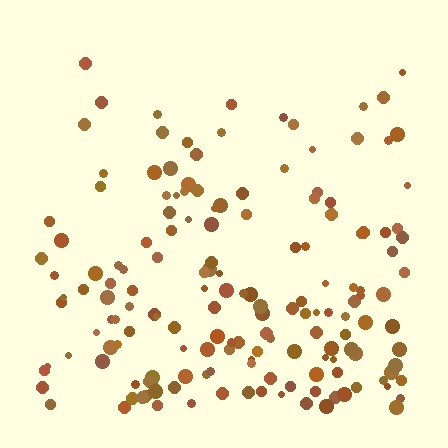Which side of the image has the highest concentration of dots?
The bottom.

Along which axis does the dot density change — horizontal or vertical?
Vertical.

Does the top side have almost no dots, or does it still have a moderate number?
Still a moderate number, just noticeably fewer than the bottom.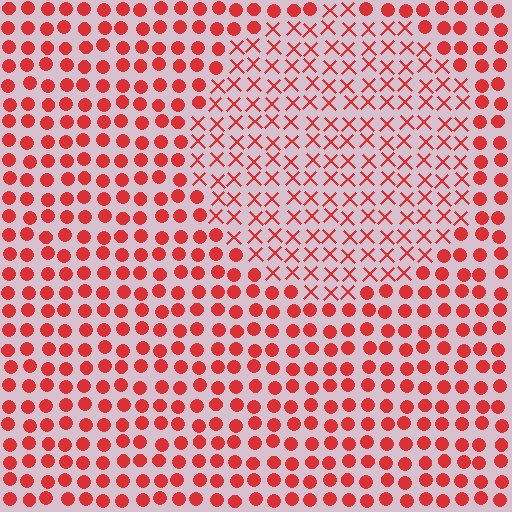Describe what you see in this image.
The image is filled with small red elements arranged in a uniform grid. A circle-shaped region contains X marks, while the surrounding area contains circles. The boundary is defined purely by the change in element shape.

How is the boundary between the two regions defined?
The boundary is defined by a change in element shape: X marks inside vs. circles outside. All elements share the same color and spacing.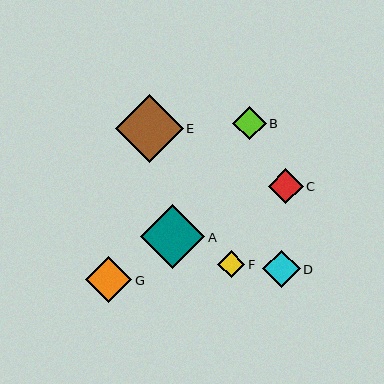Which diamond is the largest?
Diamond E is the largest with a size of approximately 68 pixels.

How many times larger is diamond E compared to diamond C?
Diamond E is approximately 1.9 times the size of diamond C.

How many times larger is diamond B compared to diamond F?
Diamond B is approximately 1.3 times the size of diamond F.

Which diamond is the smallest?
Diamond F is the smallest with a size of approximately 27 pixels.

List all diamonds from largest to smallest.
From largest to smallest: E, A, G, D, C, B, F.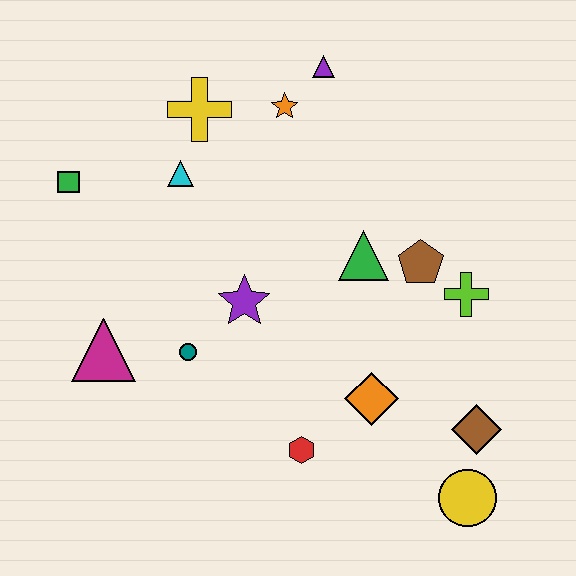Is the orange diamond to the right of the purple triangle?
Yes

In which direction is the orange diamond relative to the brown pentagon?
The orange diamond is below the brown pentagon.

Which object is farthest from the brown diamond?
The green square is farthest from the brown diamond.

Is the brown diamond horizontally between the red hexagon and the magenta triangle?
No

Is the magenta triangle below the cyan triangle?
Yes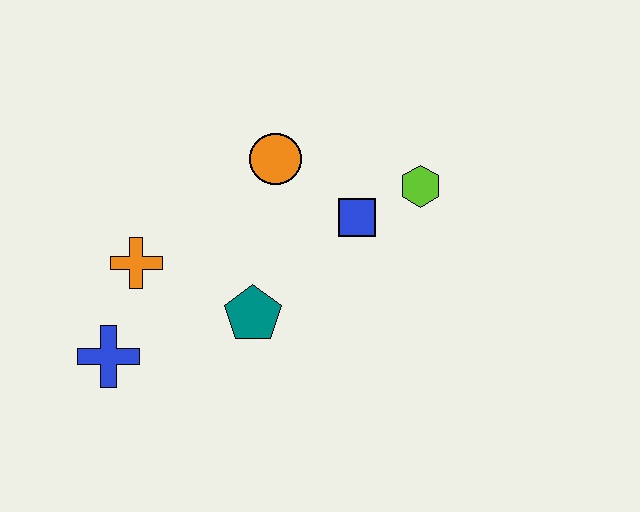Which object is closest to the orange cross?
The blue cross is closest to the orange cross.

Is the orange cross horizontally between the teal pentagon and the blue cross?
Yes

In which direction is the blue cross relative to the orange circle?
The blue cross is below the orange circle.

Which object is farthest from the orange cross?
The lime hexagon is farthest from the orange cross.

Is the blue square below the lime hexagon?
Yes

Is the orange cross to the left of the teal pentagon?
Yes